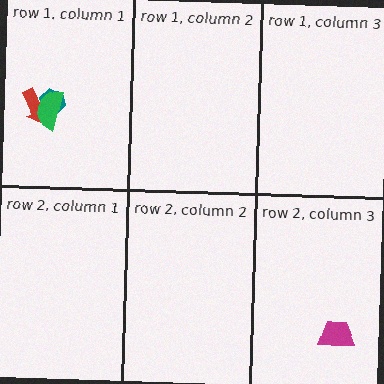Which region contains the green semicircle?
The row 1, column 1 region.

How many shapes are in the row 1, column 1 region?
3.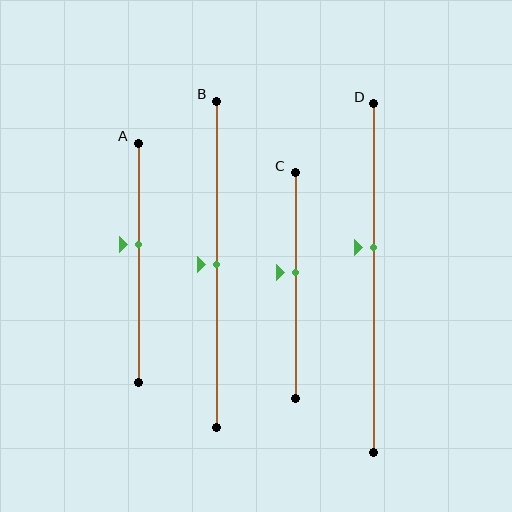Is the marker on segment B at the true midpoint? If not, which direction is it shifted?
Yes, the marker on segment B is at the true midpoint.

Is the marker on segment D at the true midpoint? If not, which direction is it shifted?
No, the marker on segment D is shifted upward by about 9% of the segment length.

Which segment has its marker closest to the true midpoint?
Segment B has its marker closest to the true midpoint.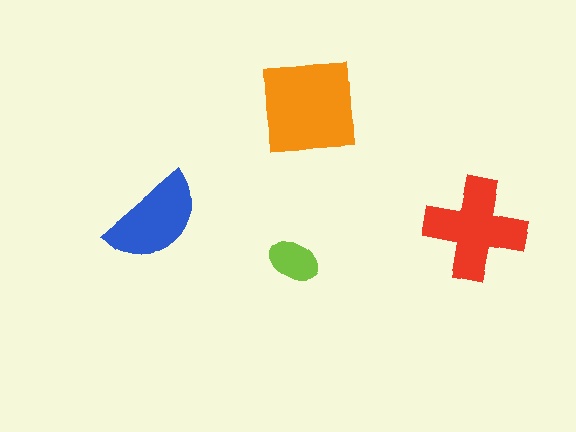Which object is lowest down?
The lime ellipse is bottommost.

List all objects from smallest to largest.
The lime ellipse, the blue semicircle, the red cross, the orange square.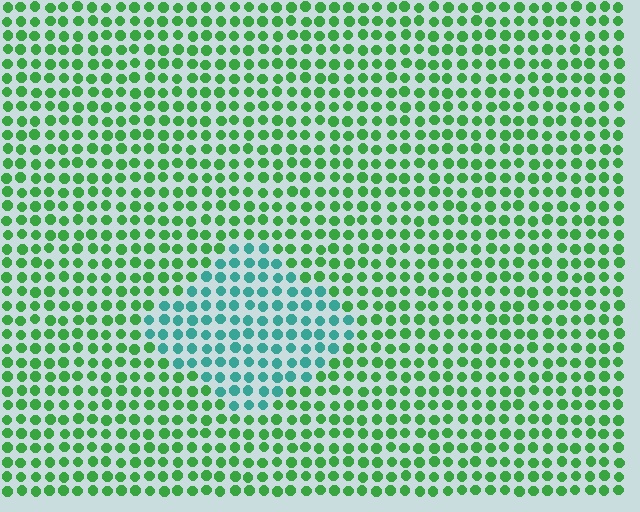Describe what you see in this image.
The image is filled with small green elements in a uniform arrangement. A diamond-shaped region is visible where the elements are tinted to a slightly different hue, forming a subtle color boundary.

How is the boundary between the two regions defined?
The boundary is defined purely by a slight shift in hue (about 48 degrees). Spacing, size, and orientation are identical on both sides.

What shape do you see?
I see a diamond.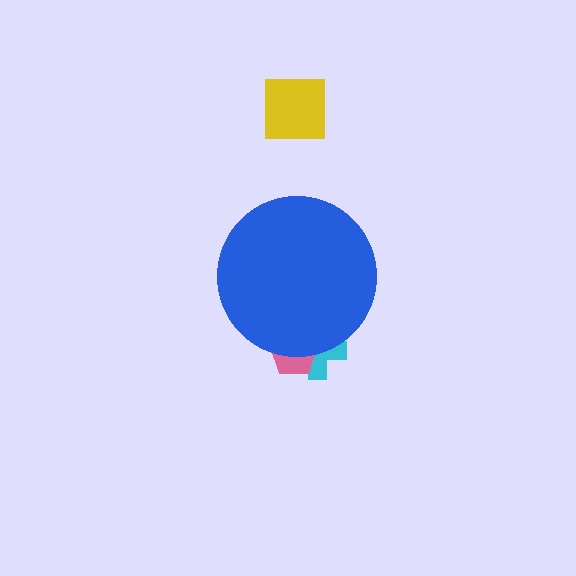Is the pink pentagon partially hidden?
Yes, the pink pentagon is partially hidden behind the blue circle.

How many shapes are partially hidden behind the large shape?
2 shapes are partially hidden.